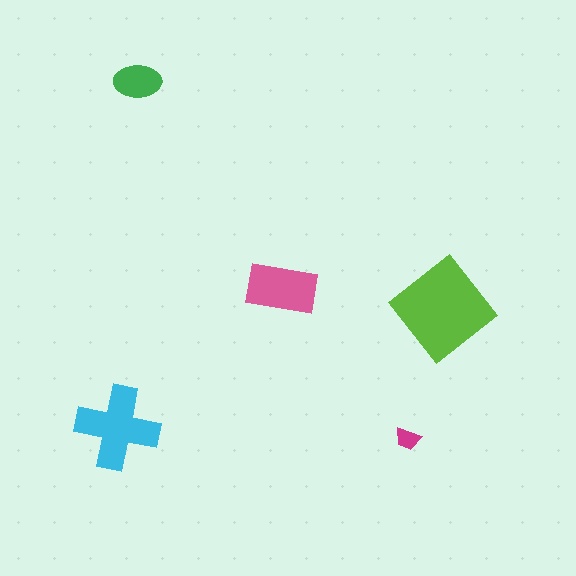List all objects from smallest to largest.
The magenta trapezoid, the green ellipse, the pink rectangle, the cyan cross, the lime diamond.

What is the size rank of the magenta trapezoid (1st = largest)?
5th.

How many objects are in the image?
There are 5 objects in the image.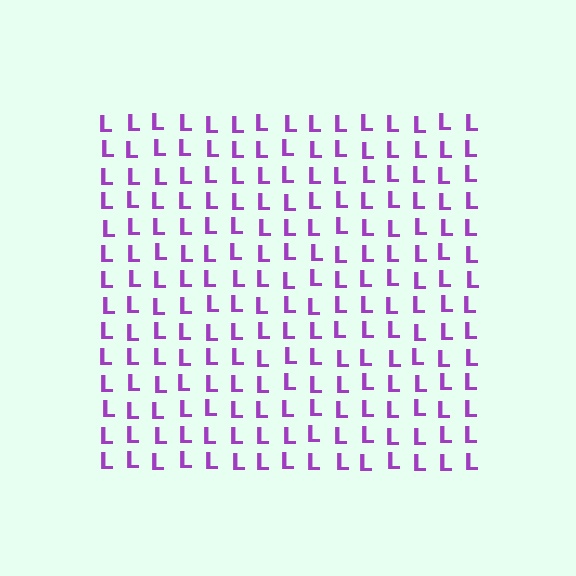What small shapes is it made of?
It is made of small letter L's.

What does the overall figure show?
The overall figure shows a square.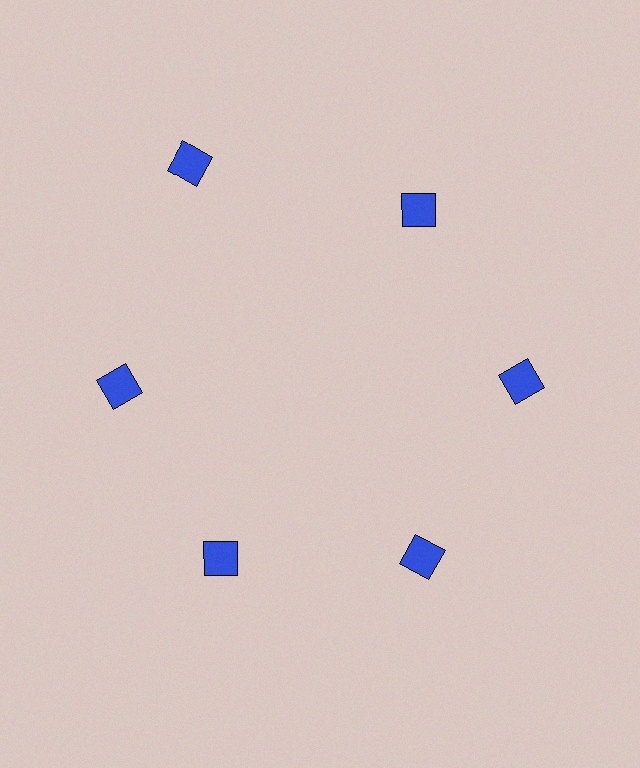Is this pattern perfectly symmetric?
No. The 6 blue squares are arranged in a ring, but one element near the 11 o'clock position is pushed outward from the center, breaking the 6-fold rotational symmetry.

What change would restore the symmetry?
The symmetry would be restored by moving it inward, back onto the ring so that all 6 squares sit at equal angles and equal distance from the center.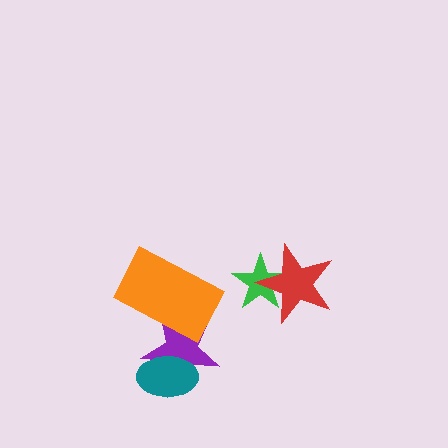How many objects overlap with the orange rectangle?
1 object overlaps with the orange rectangle.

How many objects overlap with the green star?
1 object overlaps with the green star.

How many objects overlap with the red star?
1 object overlaps with the red star.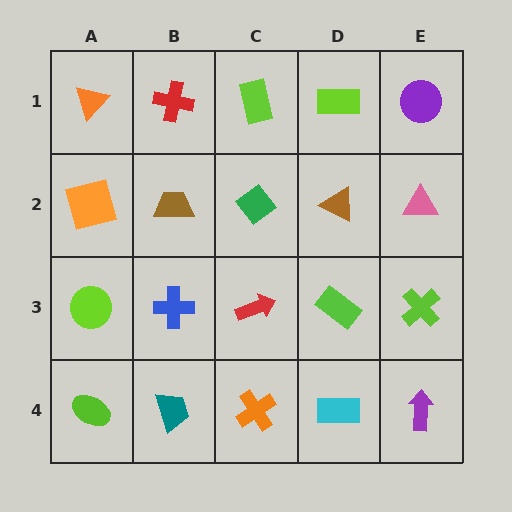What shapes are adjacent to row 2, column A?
An orange triangle (row 1, column A), a lime circle (row 3, column A), a brown trapezoid (row 2, column B).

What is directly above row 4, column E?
A lime cross.